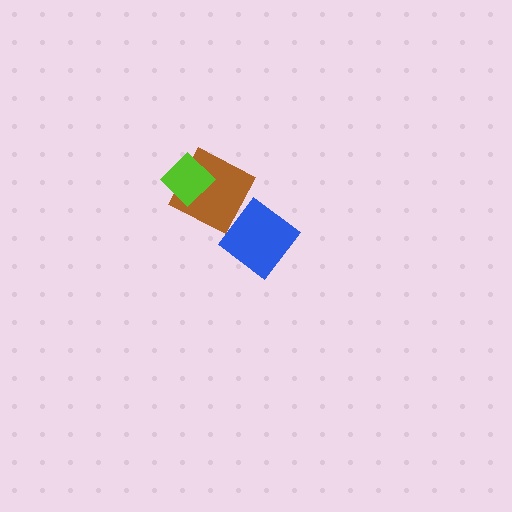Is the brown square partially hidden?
Yes, it is partially covered by another shape.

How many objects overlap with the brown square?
1 object overlaps with the brown square.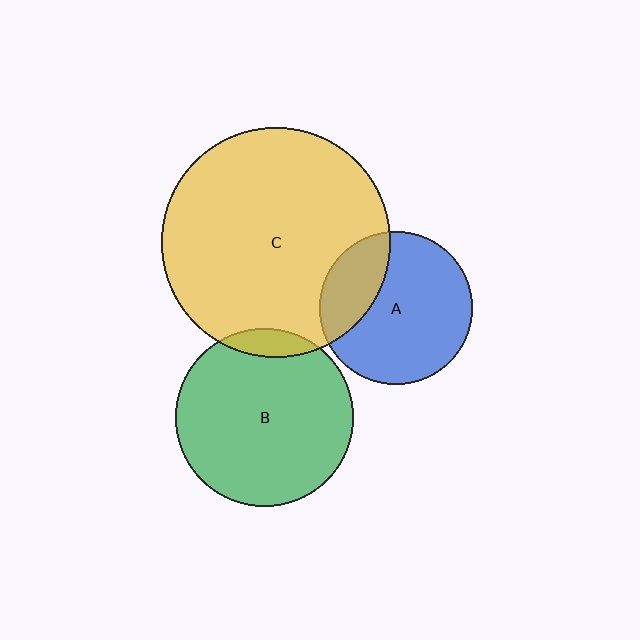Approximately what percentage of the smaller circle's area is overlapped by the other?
Approximately 10%.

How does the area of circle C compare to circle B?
Approximately 1.7 times.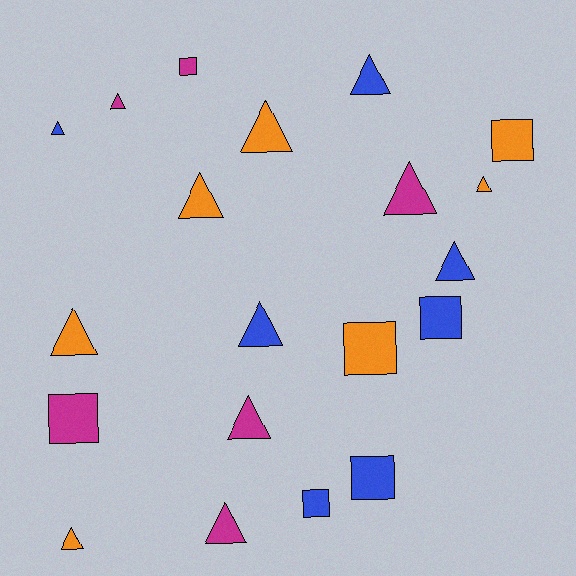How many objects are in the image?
There are 20 objects.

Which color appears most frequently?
Blue, with 7 objects.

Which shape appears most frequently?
Triangle, with 13 objects.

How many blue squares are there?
There are 3 blue squares.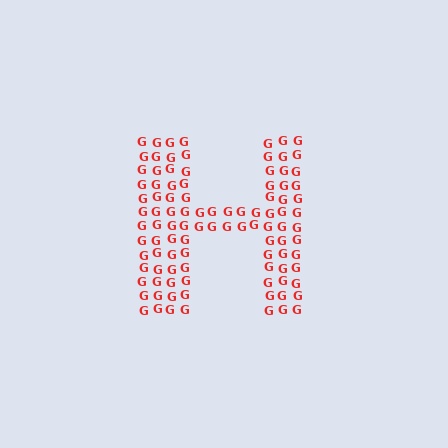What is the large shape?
The large shape is the letter H.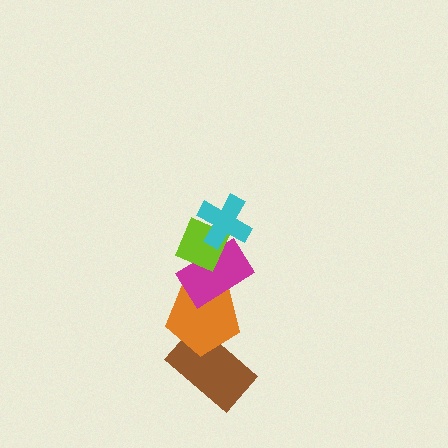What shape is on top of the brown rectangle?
The orange pentagon is on top of the brown rectangle.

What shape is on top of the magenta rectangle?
The lime diamond is on top of the magenta rectangle.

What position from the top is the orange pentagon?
The orange pentagon is 4th from the top.